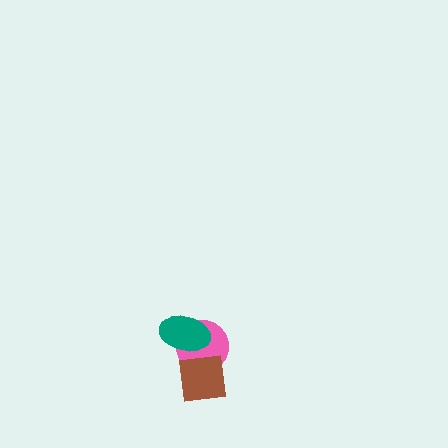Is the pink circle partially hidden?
Yes, it is partially covered by another shape.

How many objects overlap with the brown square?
2 objects overlap with the brown square.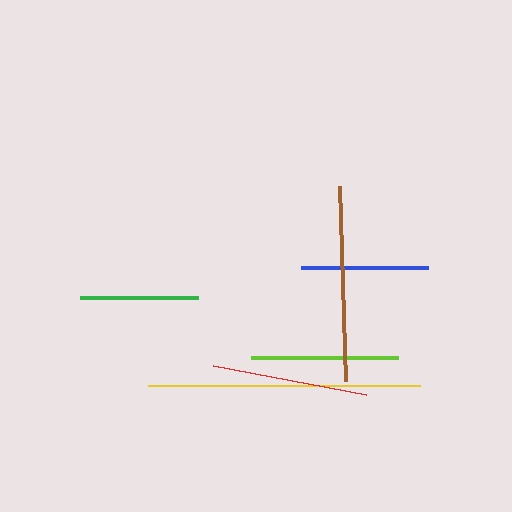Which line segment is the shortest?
The green line is the shortest at approximately 118 pixels.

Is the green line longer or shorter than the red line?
The red line is longer than the green line.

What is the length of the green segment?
The green segment is approximately 118 pixels long.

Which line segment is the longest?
The yellow line is the longest at approximately 273 pixels.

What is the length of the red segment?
The red segment is approximately 156 pixels long.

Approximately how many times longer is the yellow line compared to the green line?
The yellow line is approximately 2.3 times the length of the green line.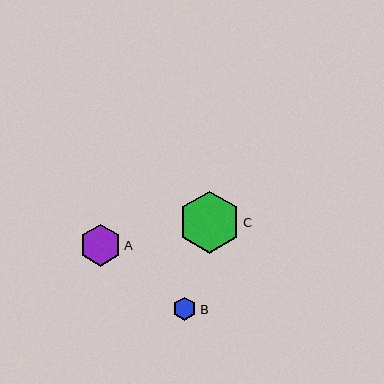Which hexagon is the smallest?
Hexagon B is the smallest with a size of approximately 23 pixels.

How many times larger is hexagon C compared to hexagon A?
Hexagon C is approximately 1.5 times the size of hexagon A.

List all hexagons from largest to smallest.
From largest to smallest: C, A, B.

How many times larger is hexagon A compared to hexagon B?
Hexagon A is approximately 1.8 times the size of hexagon B.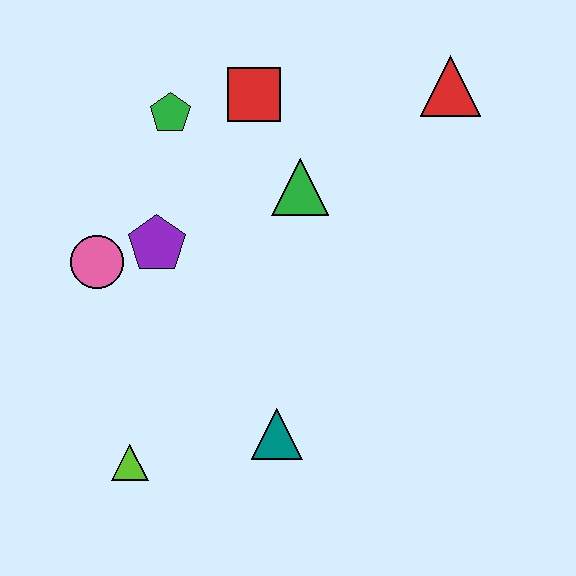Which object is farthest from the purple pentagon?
The red triangle is farthest from the purple pentagon.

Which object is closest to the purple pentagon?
The pink circle is closest to the purple pentagon.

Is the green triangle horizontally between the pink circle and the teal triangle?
No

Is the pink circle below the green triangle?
Yes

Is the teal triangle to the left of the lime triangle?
No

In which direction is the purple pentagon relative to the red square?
The purple pentagon is below the red square.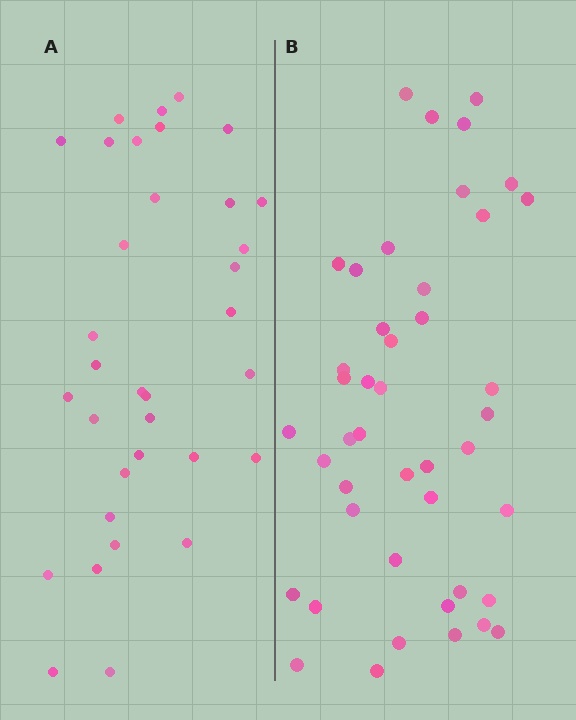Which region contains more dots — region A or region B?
Region B (the right region) has more dots.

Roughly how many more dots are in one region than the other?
Region B has roughly 10 or so more dots than region A.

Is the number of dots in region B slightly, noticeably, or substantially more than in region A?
Region B has noticeably more, but not dramatically so. The ratio is roughly 1.3 to 1.